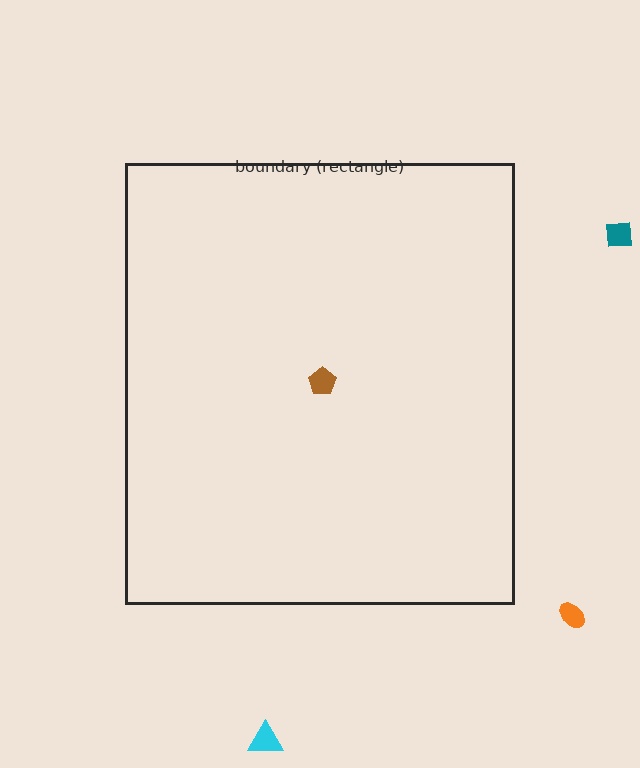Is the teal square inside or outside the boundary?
Outside.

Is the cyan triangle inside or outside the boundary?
Outside.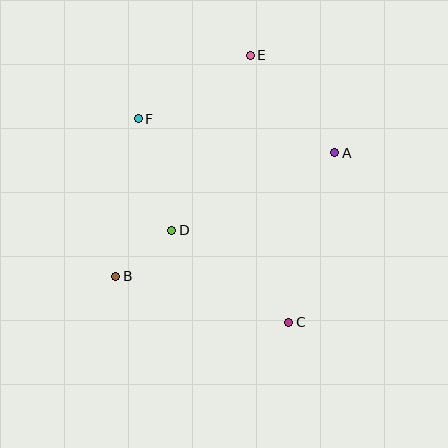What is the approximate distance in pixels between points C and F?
The distance between C and F is approximately 253 pixels.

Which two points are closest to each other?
Points B and D are closest to each other.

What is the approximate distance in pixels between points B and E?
The distance between B and E is approximately 259 pixels.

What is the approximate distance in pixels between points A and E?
The distance between A and E is approximately 129 pixels.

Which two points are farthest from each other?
Points C and E are farthest from each other.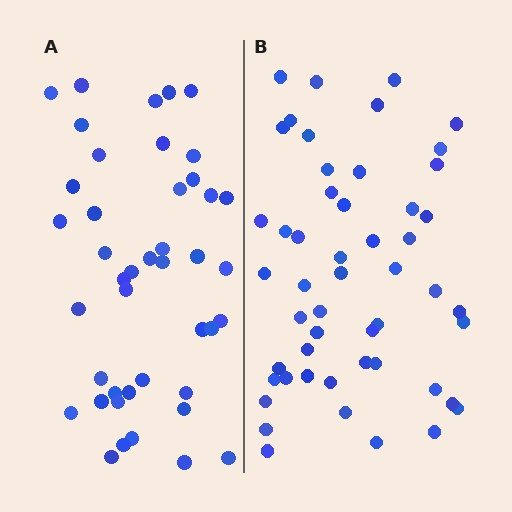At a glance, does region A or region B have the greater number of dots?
Region B (the right region) has more dots.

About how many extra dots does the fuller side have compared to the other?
Region B has roughly 8 or so more dots than region A.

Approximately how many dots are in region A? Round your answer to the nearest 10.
About 40 dots. (The exact count is 43, which rounds to 40.)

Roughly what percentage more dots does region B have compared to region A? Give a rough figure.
About 20% more.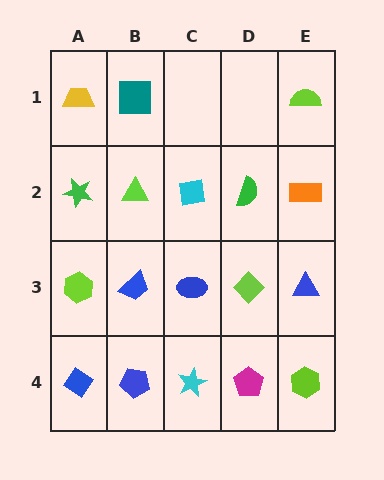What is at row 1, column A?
A yellow trapezoid.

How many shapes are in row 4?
5 shapes.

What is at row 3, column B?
A blue trapezoid.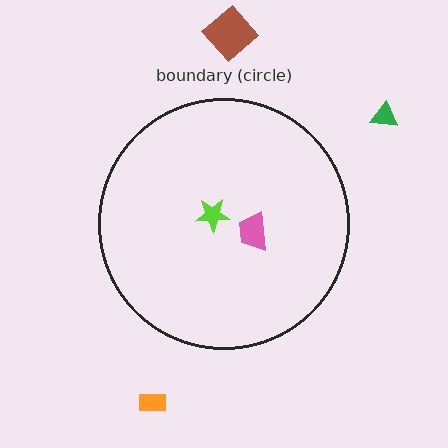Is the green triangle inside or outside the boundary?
Outside.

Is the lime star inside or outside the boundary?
Inside.